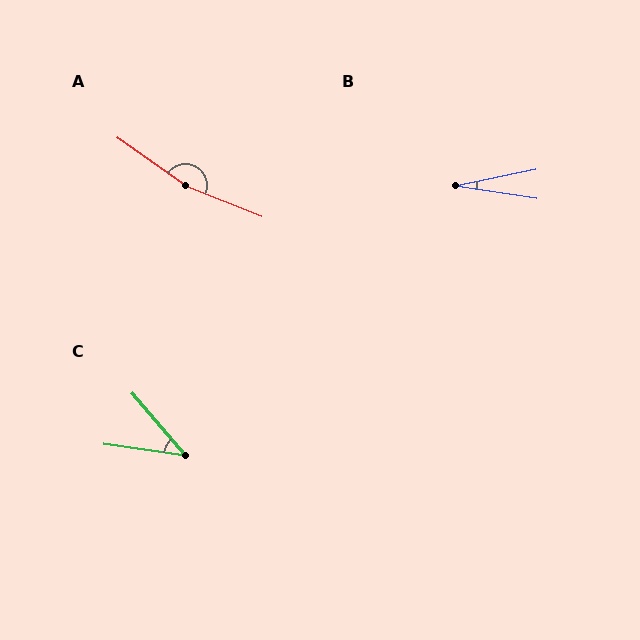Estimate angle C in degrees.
Approximately 42 degrees.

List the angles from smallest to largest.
B (20°), C (42°), A (167°).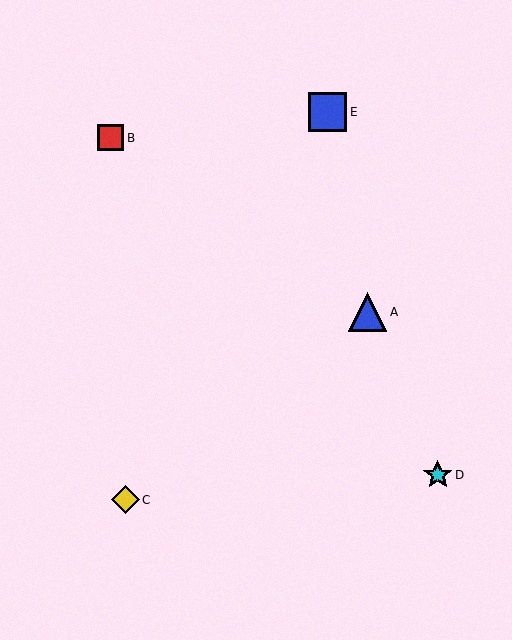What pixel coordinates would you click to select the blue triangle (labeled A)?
Click at (367, 312) to select the blue triangle A.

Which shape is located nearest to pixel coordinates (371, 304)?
The blue triangle (labeled A) at (367, 312) is nearest to that location.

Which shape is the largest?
The blue triangle (labeled A) is the largest.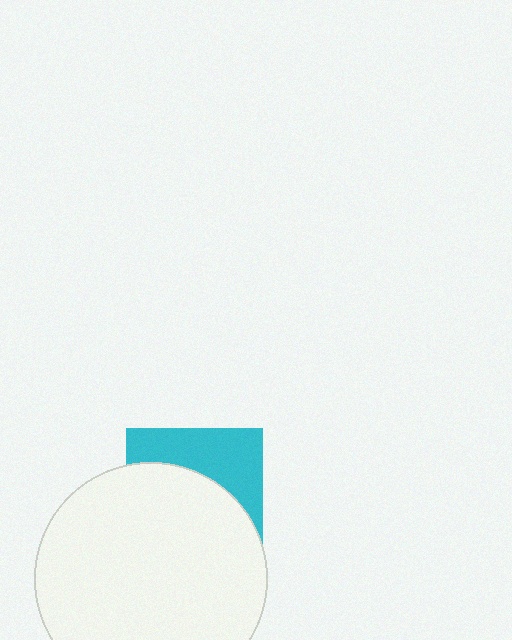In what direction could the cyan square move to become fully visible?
The cyan square could move up. That would shift it out from behind the white circle entirely.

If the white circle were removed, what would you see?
You would see the complete cyan square.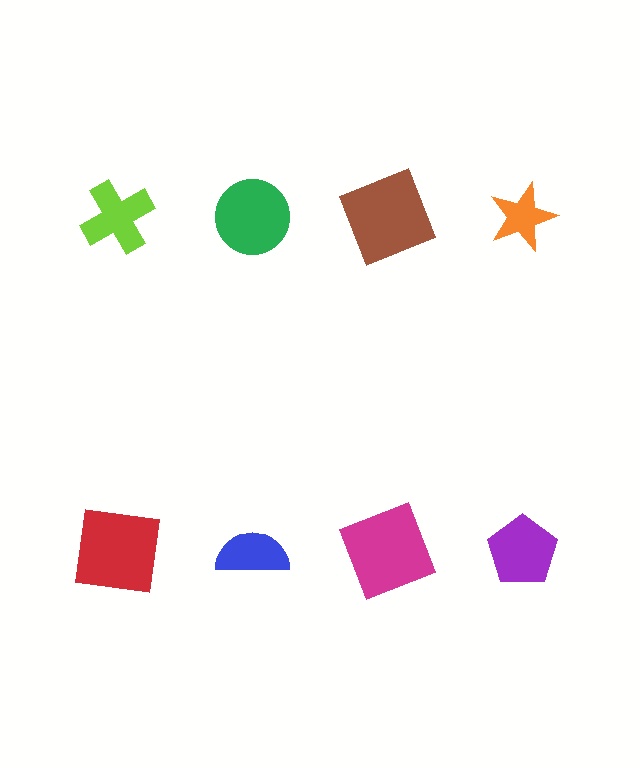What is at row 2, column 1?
A red square.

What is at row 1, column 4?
An orange star.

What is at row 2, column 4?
A purple pentagon.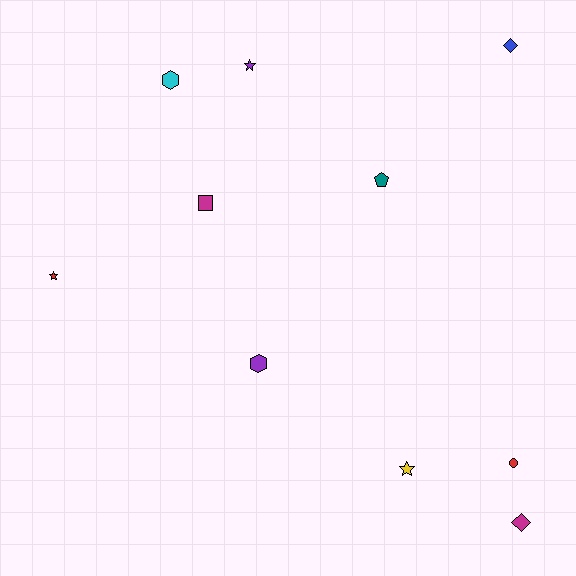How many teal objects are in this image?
There is 1 teal object.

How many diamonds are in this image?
There are 2 diamonds.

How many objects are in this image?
There are 10 objects.